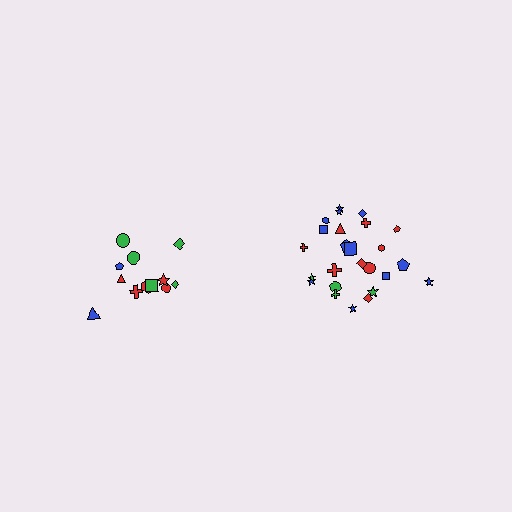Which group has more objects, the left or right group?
The right group.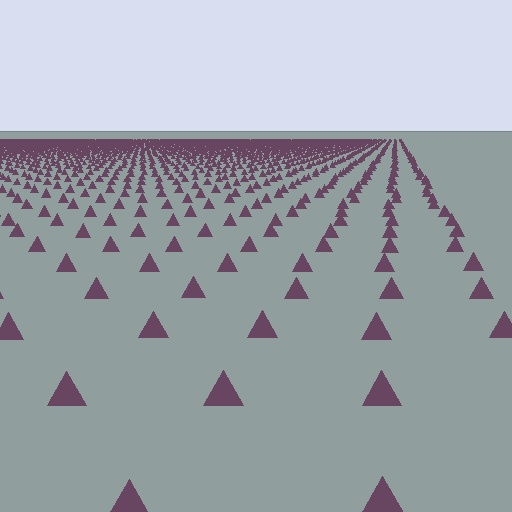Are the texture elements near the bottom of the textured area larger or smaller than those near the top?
Larger. Near the bottom, elements are closer to the viewer and appear at a bigger on-screen size.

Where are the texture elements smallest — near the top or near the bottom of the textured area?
Near the top.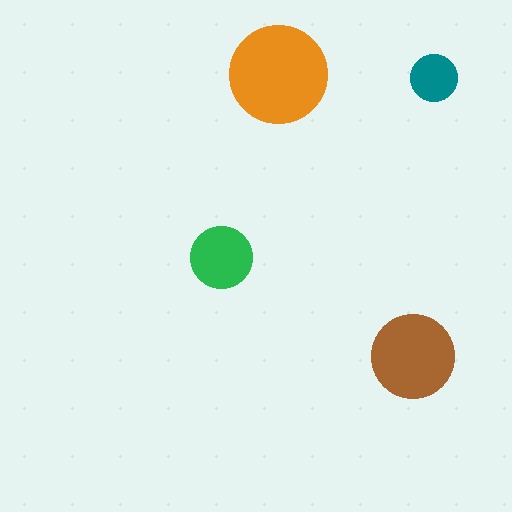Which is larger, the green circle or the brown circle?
The brown one.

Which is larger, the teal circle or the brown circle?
The brown one.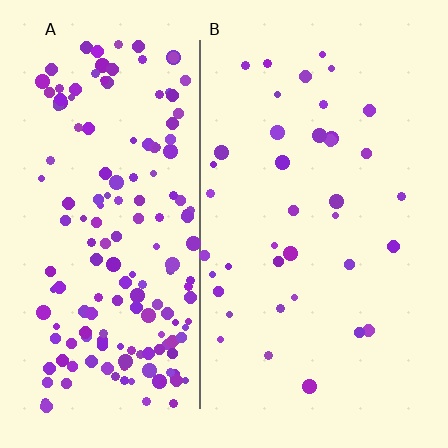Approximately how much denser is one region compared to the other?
Approximately 4.5× — region A over region B.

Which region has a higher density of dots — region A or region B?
A (the left).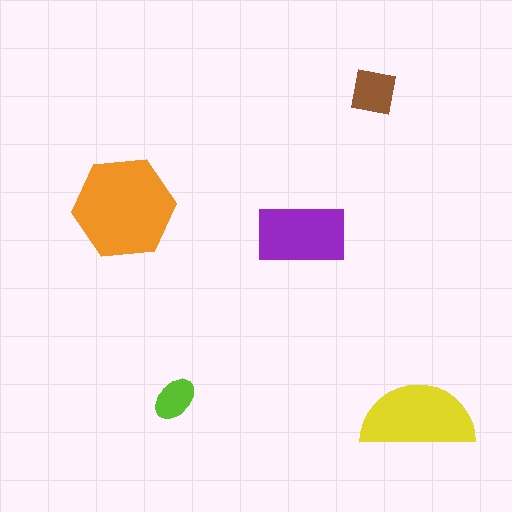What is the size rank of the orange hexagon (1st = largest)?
1st.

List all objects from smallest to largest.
The lime ellipse, the brown square, the purple rectangle, the yellow semicircle, the orange hexagon.